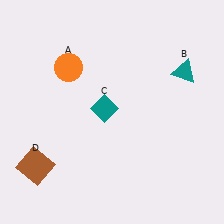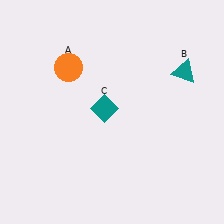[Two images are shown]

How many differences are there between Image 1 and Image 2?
There is 1 difference between the two images.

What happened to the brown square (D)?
The brown square (D) was removed in Image 2. It was in the bottom-left area of Image 1.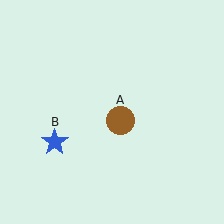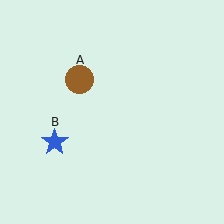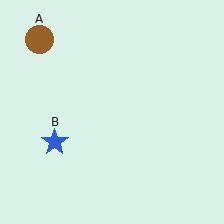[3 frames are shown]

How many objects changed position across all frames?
1 object changed position: brown circle (object A).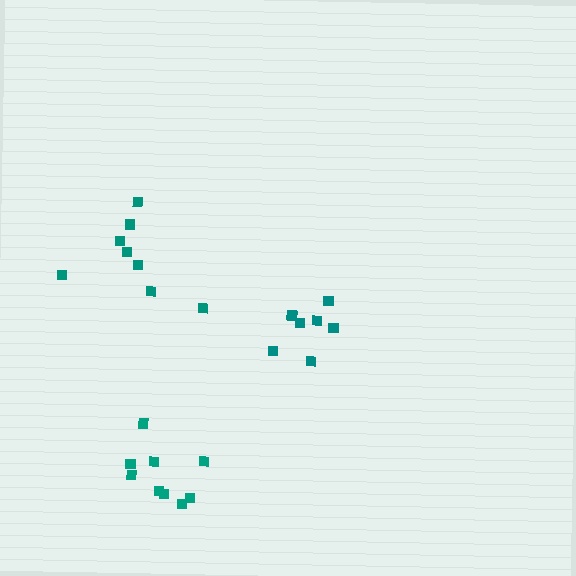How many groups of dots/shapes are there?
There are 3 groups.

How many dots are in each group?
Group 1: 8 dots, Group 2: 9 dots, Group 3: 8 dots (25 total).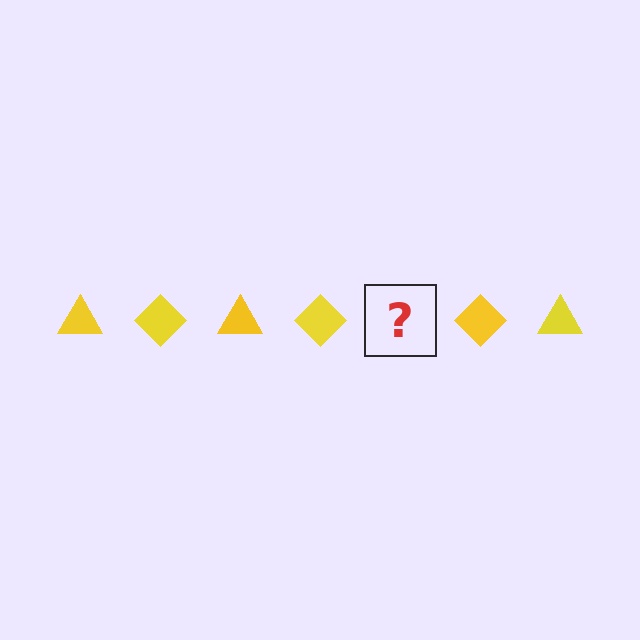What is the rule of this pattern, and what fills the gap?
The rule is that the pattern cycles through triangle, diamond shapes in yellow. The gap should be filled with a yellow triangle.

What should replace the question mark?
The question mark should be replaced with a yellow triangle.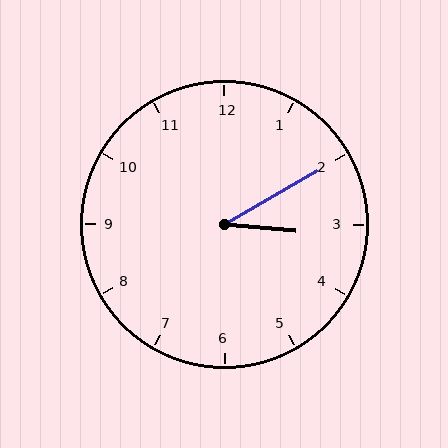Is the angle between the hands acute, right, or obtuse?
It is acute.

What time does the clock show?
3:10.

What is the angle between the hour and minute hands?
Approximately 35 degrees.